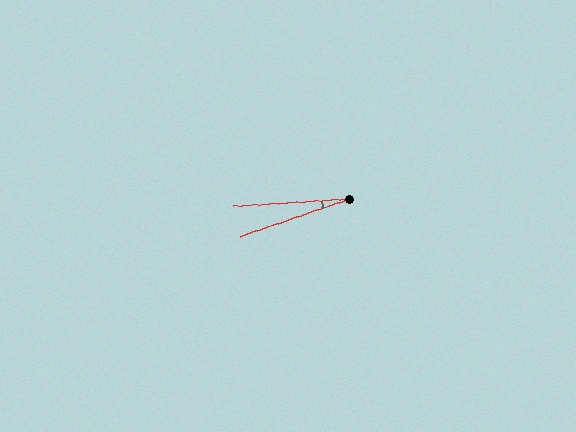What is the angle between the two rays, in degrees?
Approximately 16 degrees.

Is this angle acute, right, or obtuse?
It is acute.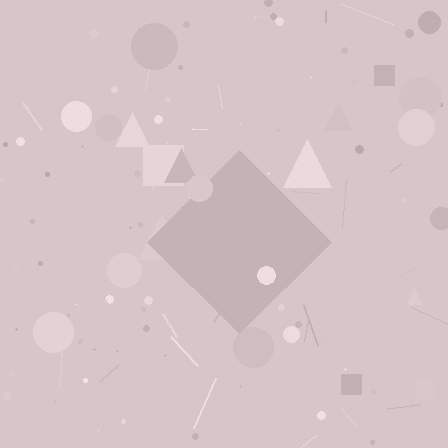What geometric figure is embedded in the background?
A diamond is embedded in the background.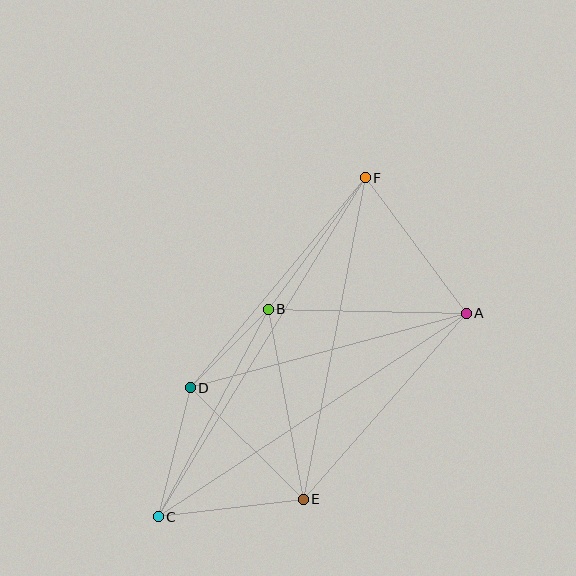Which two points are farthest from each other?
Points C and F are farthest from each other.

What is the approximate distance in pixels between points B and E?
The distance between B and E is approximately 193 pixels.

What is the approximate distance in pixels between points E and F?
The distance between E and F is approximately 327 pixels.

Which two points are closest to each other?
Points B and D are closest to each other.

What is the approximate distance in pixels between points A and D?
The distance between A and D is approximately 286 pixels.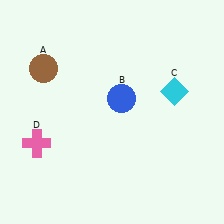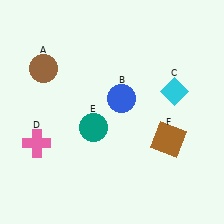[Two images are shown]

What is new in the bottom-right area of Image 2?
A brown square (F) was added in the bottom-right area of Image 2.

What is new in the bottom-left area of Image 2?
A teal circle (E) was added in the bottom-left area of Image 2.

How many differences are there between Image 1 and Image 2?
There are 2 differences between the two images.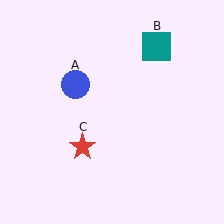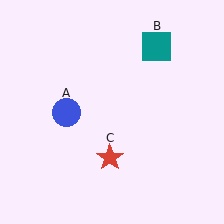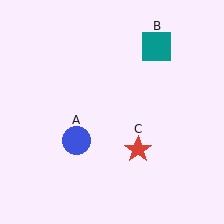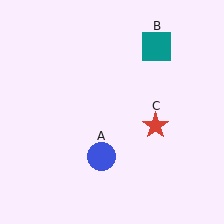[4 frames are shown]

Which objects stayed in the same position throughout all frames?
Teal square (object B) remained stationary.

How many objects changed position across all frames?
2 objects changed position: blue circle (object A), red star (object C).